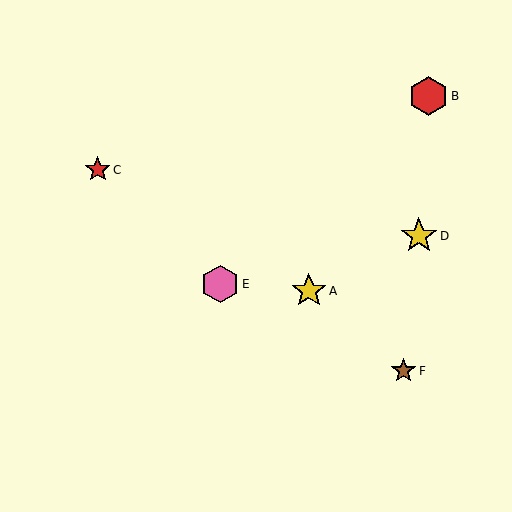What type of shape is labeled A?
Shape A is a yellow star.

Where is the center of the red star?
The center of the red star is at (98, 170).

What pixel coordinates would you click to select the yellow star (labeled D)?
Click at (419, 236) to select the yellow star D.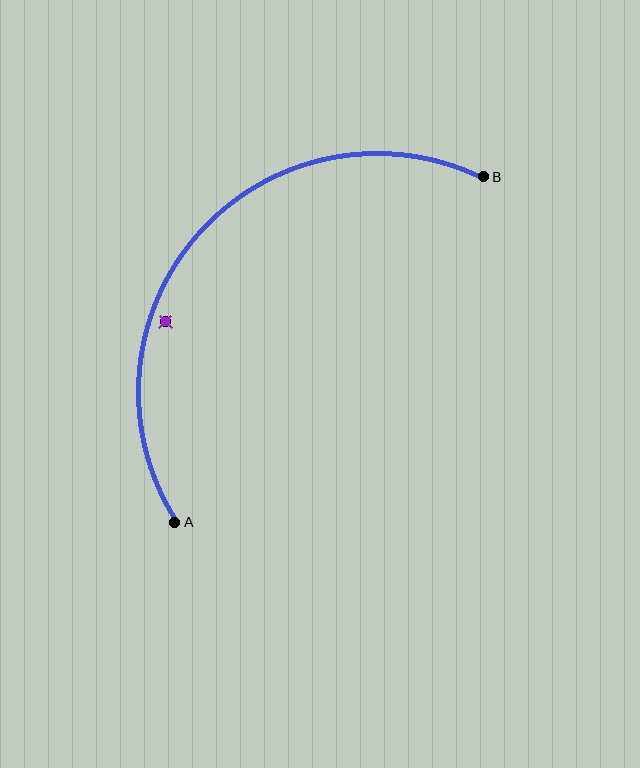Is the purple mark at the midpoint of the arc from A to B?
No — the purple mark does not lie on the arc at all. It sits slightly inside the curve.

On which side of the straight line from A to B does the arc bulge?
The arc bulges above and to the left of the straight line connecting A and B.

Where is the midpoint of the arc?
The arc midpoint is the point on the curve farthest from the straight line joining A and B. It sits above and to the left of that line.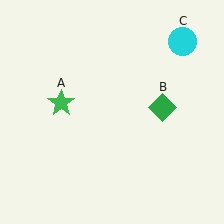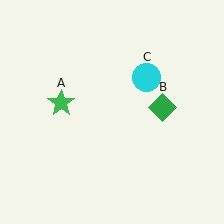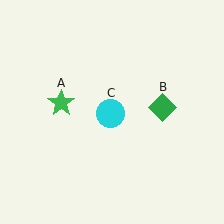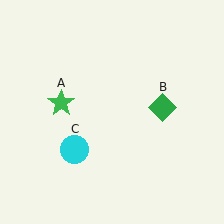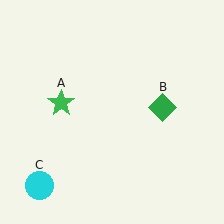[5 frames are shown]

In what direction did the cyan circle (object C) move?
The cyan circle (object C) moved down and to the left.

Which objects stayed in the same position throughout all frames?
Green star (object A) and green diamond (object B) remained stationary.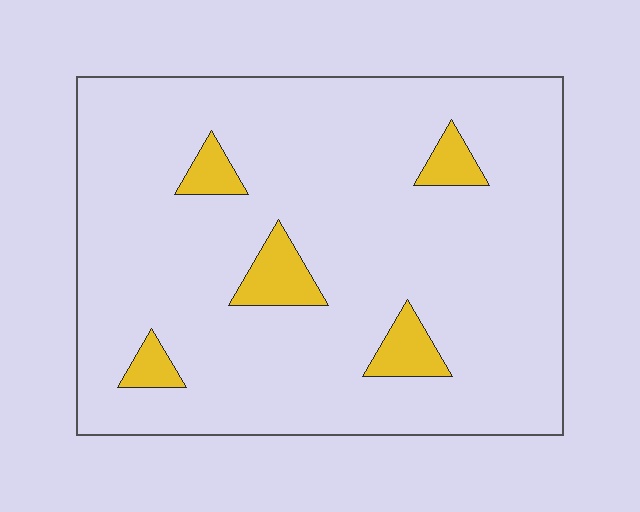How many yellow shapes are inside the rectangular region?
5.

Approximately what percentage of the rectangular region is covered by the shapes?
Approximately 10%.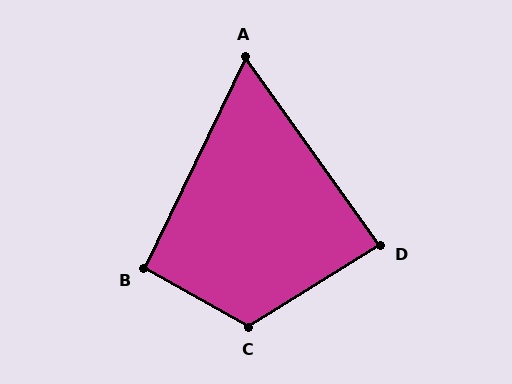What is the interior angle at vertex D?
Approximately 86 degrees (approximately right).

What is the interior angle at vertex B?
Approximately 94 degrees (approximately right).